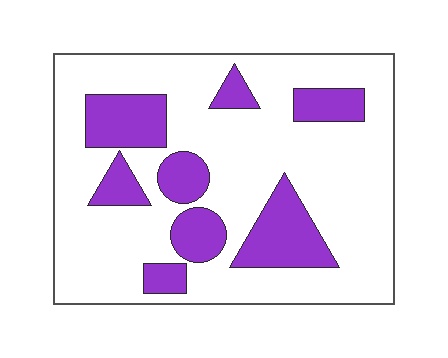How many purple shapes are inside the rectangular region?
8.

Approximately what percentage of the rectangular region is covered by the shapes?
Approximately 25%.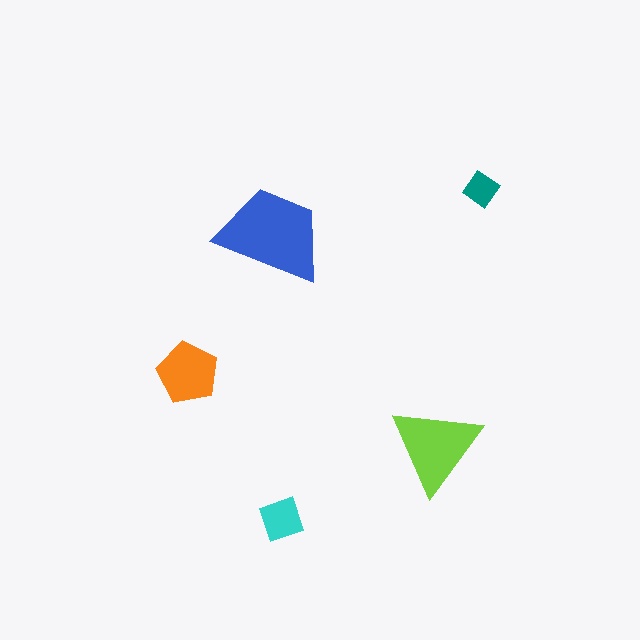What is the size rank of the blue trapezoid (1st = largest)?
1st.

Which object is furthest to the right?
The teal diamond is rightmost.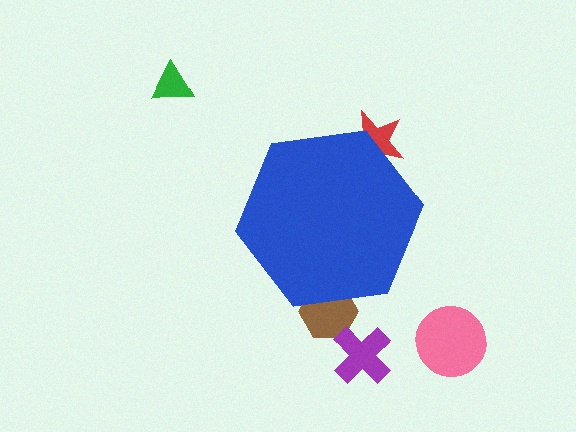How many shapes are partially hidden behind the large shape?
2 shapes are partially hidden.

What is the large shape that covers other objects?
A blue hexagon.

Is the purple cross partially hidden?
No, the purple cross is fully visible.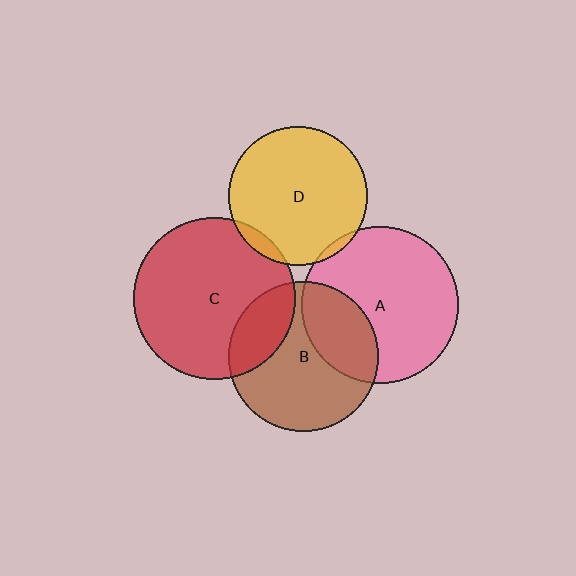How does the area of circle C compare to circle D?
Approximately 1.4 times.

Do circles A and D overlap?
Yes.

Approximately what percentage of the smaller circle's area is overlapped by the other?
Approximately 5%.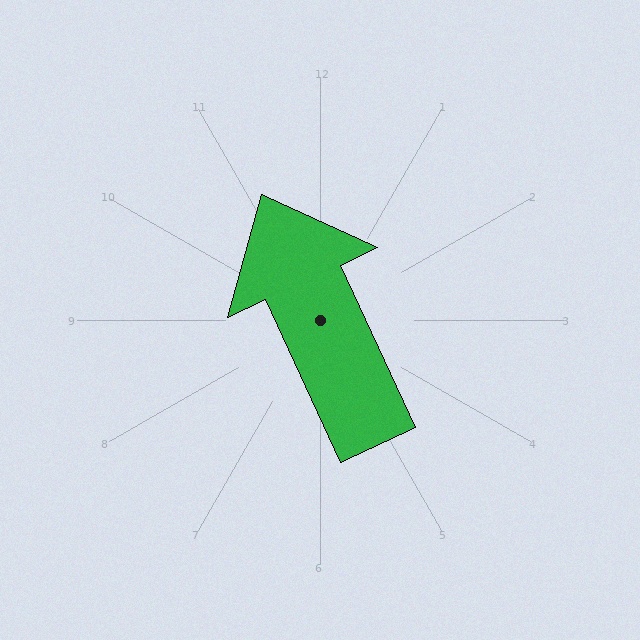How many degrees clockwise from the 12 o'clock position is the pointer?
Approximately 335 degrees.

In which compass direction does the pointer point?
Northwest.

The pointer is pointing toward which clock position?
Roughly 11 o'clock.